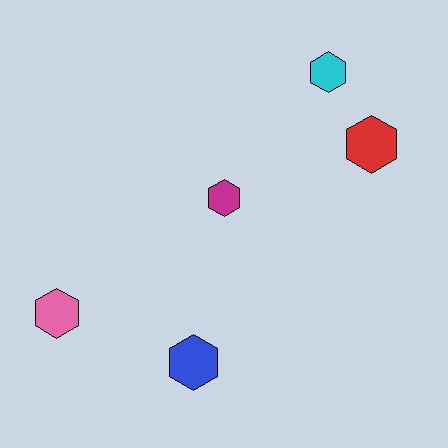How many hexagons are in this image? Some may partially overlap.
There are 5 hexagons.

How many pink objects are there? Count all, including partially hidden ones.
There is 1 pink object.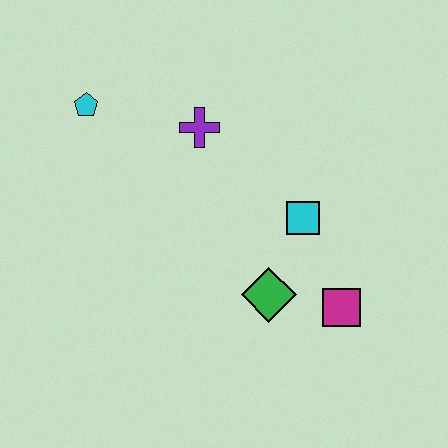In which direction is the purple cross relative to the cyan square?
The purple cross is to the left of the cyan square.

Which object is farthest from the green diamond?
The cyan pentagon is farthest from the green diamond.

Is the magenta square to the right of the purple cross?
Yes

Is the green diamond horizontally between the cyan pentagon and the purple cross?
No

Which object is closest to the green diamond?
The magenta square is closest to the green diamond.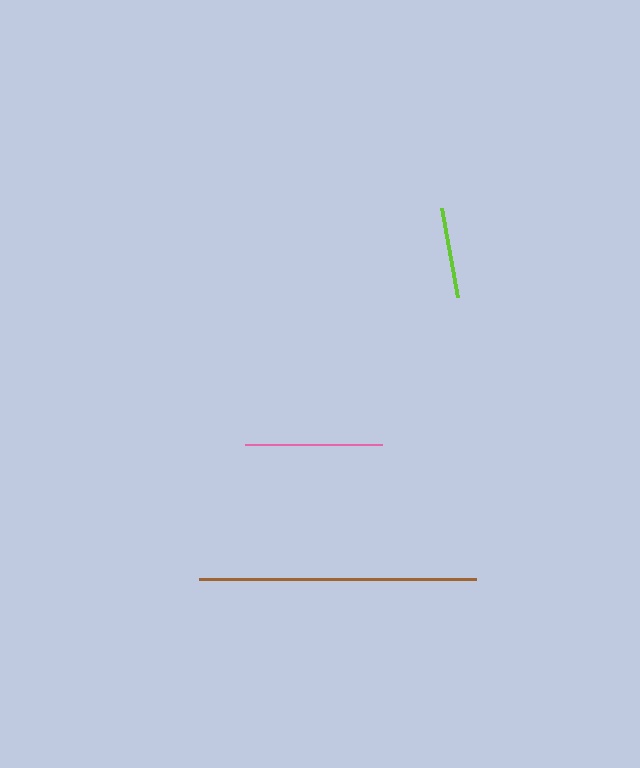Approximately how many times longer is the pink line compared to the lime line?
The pink line is approximately 1.5 times the length of the lime line.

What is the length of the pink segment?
The pink segment is approximately 138 pixels long.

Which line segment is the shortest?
The lime line is the shortest at approximately 90 pixels.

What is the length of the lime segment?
The lime segment is approximately 90 pixels long.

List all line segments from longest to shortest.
From longest to shortest: brown, pink, lime.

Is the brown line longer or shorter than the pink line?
The brown line is longer than the pink line.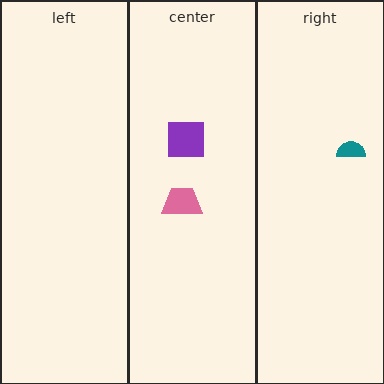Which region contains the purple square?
The center region.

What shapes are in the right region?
The teal semicircle.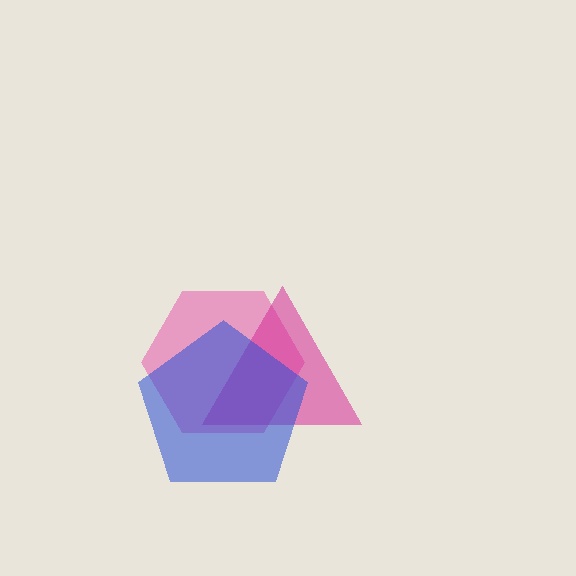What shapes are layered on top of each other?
The layered shapes are: a pink hexagon, a magenta triangle, a blue pentagon.